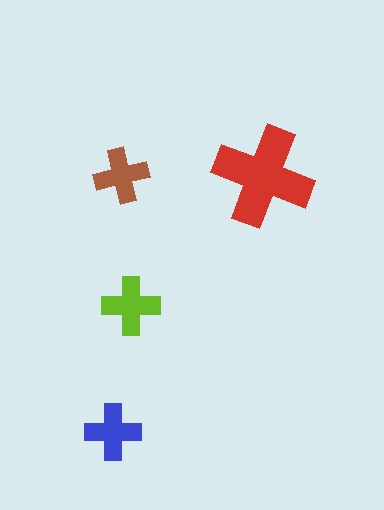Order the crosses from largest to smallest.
the red one, the lime one, the blue one, the brown one.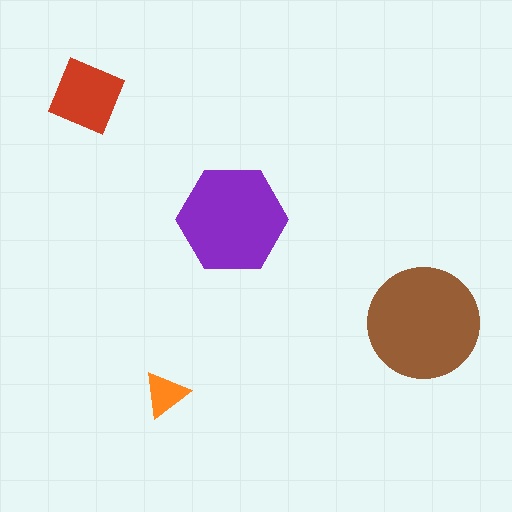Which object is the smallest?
The orange triangle.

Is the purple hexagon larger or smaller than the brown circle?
Smaller.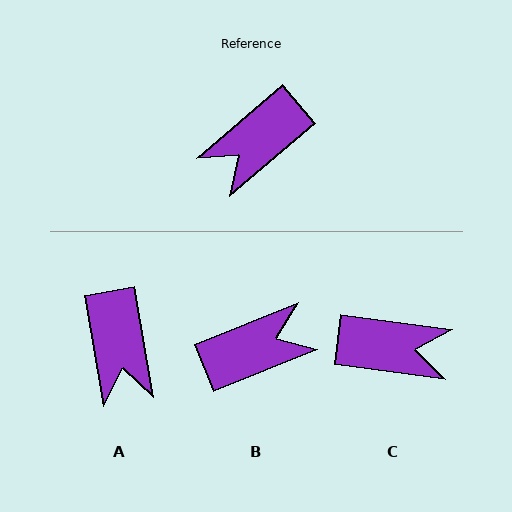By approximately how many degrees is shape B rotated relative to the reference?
Approximately 161 degrees counter-clockwise.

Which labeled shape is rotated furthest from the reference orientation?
B, about 161 degrees away.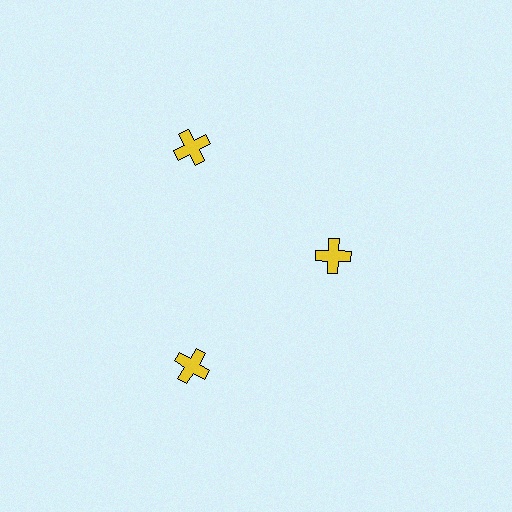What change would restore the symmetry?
The symmetry would be restored by moving it outward, back onto the ring so that all 3 crosses sit at equal angles and equal distance from the center.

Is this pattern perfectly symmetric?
No. The 3 yellow crosses are arranged in a ring, but one element near the 3 o'clock position is pulled inward toward the center, breaking the 3-fold rotational symmetry.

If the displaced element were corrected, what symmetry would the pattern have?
It would have 3-fold rotational symmetry — the pattern would map onto itself every 120 degrees.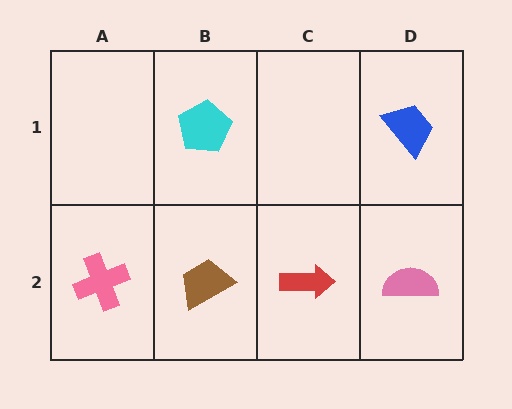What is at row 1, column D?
A blue trapezoid.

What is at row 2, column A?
A pink cross.